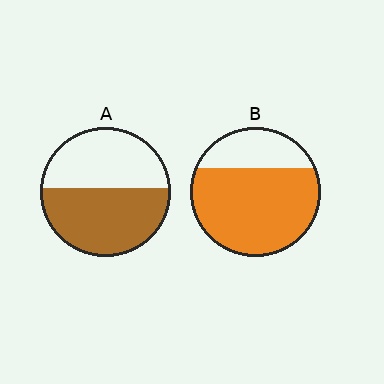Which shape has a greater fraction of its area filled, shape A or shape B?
Shape B.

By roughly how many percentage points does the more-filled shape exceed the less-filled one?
By roughly 20 percentage points (B over A).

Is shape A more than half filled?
Roughly half.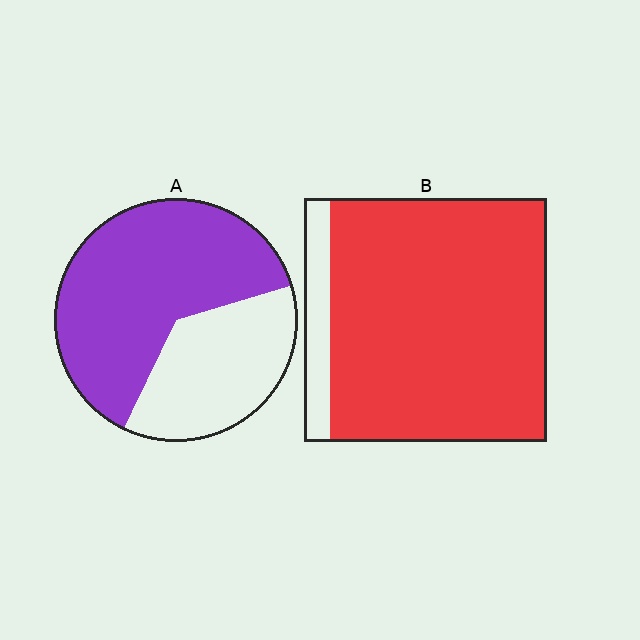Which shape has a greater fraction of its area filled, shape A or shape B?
Shape B.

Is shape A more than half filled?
Yes.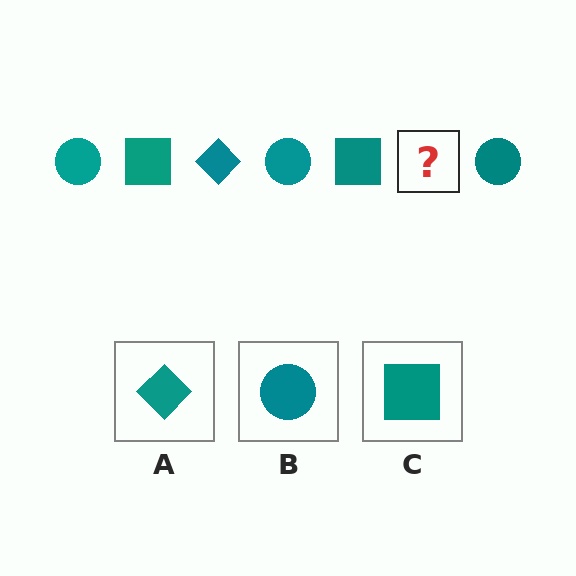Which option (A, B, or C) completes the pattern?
A.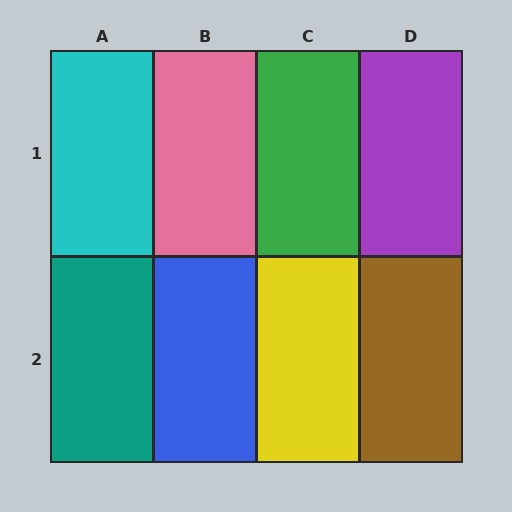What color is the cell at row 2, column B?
Blue.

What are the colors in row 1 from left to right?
Cyan, pink, green, purple.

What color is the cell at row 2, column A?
Teal.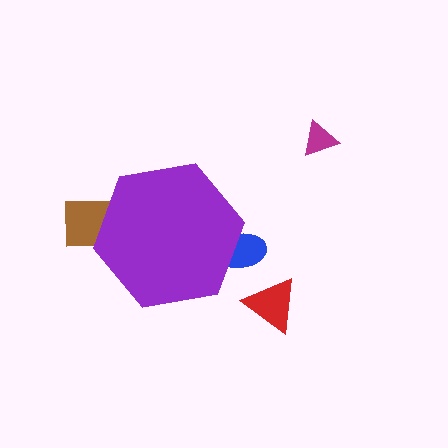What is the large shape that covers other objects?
A purple hexagon.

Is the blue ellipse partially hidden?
Yes, the blue ellipse is partially hidden behind the purple hexagon.